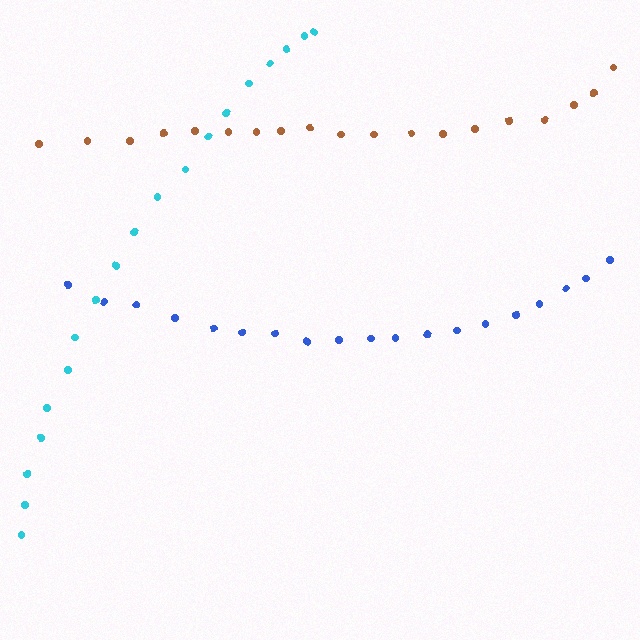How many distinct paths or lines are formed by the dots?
There are 3 distinct paths.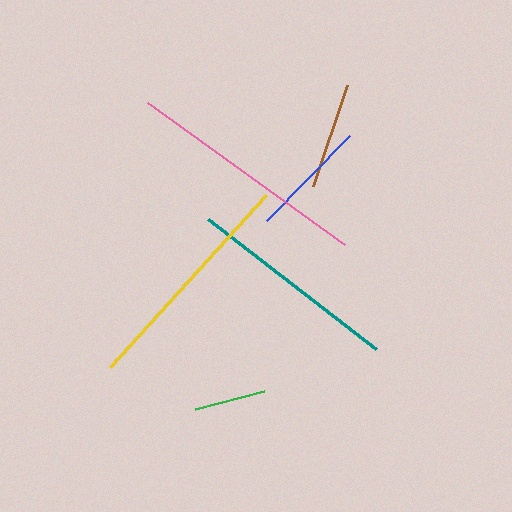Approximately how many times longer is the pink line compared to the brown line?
The pink line is approximately 2.3 times the length of the brown line.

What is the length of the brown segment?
The brown segment is approximately 107 pixels long.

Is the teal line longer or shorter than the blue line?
The teal line is longer than the blue line.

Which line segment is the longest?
The pink line is the longest at approximately 243 pixels.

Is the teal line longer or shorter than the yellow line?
The yellow line is longer than the teal line.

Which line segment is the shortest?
The green line is the shortest at approximately 71 pixels.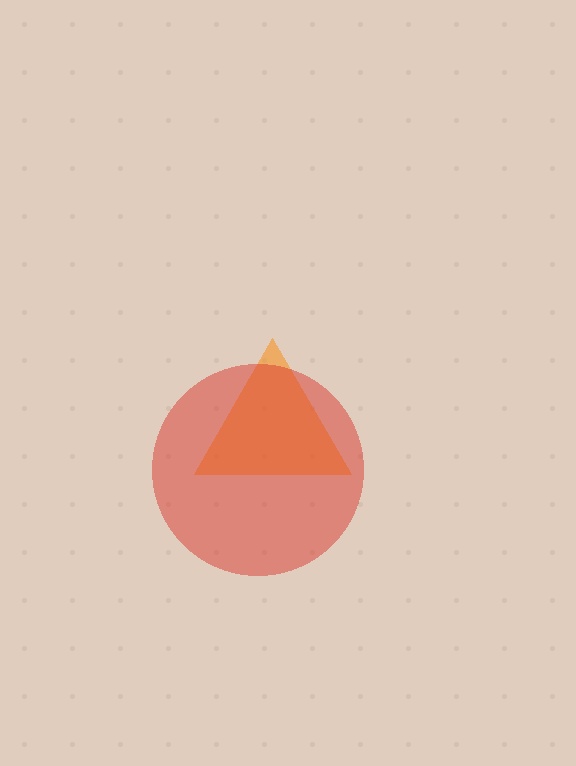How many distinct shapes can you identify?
There are 2 distinct shapes: an orange triangle, a red circle.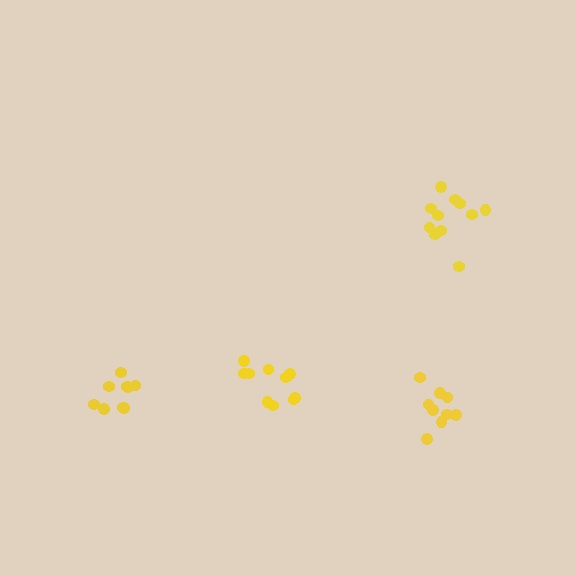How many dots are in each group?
Group 1: 10 dots, Group 2: 9 dots, Group 3: 9 dots, Group 4: 11 dots (39 total).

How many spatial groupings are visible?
There are 4 spatial groupings.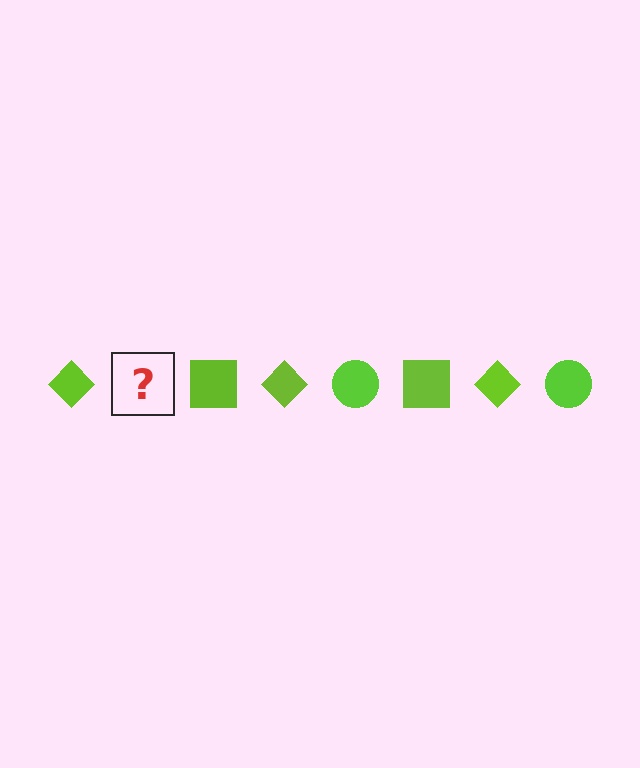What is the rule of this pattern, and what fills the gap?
The rule is that the pattern cycles through diamond, circle, square shapes in lime. The gap should be filled with a lime circle.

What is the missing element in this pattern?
The missing element is a lime circle.